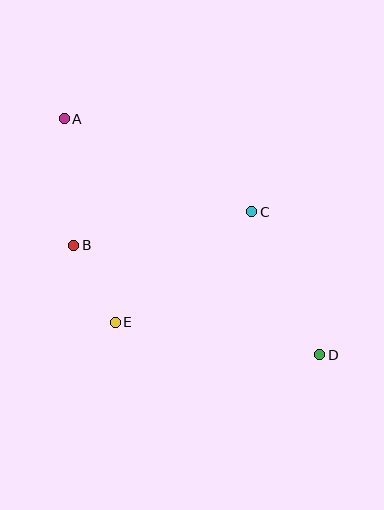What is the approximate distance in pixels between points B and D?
The distance between B and D is approximately 270 pixels.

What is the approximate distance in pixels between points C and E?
The distance between C and E is approximately 175 pixels.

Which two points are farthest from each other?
Points A and D are farthest from each other.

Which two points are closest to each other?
Points B and E are closest to each other.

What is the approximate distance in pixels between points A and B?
The distance between A and B is approximately 127 pixels.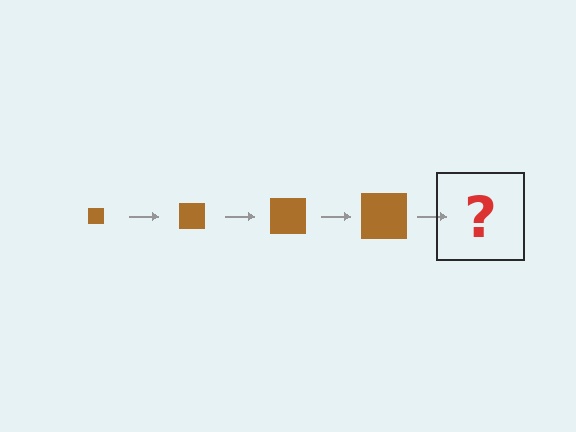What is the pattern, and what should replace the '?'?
The pattern is that the square gets progressively larger each step. The '?' should be a brown square, larger than the previous one.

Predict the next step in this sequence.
The next step is a brown square, larger than the previous one.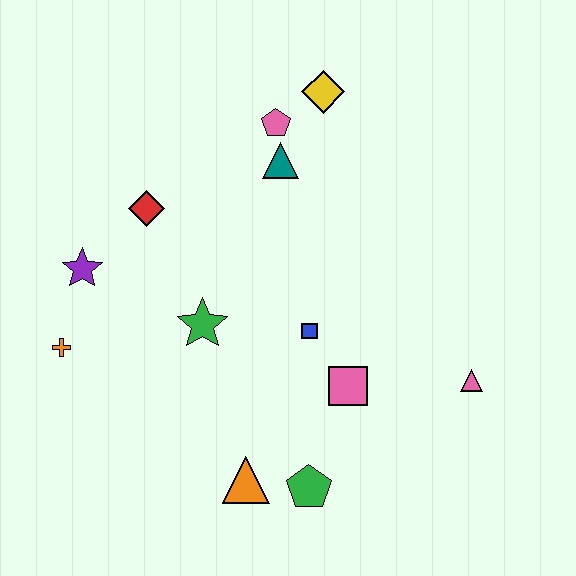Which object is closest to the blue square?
The pink square is closest to the blue square.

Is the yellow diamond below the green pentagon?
No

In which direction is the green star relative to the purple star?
The green star is to the right of the purple star.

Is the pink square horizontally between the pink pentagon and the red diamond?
No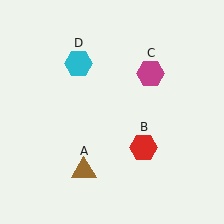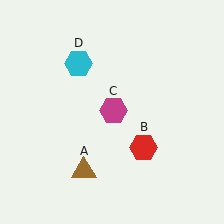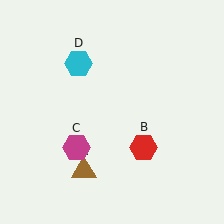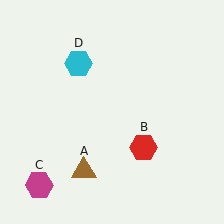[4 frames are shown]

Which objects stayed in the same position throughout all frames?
Brown triangle (object A) and red hexagon (object B) and cyan hexagon (object D) remained stationary.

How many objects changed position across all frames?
1 object changed position: magenta hexagon (object C).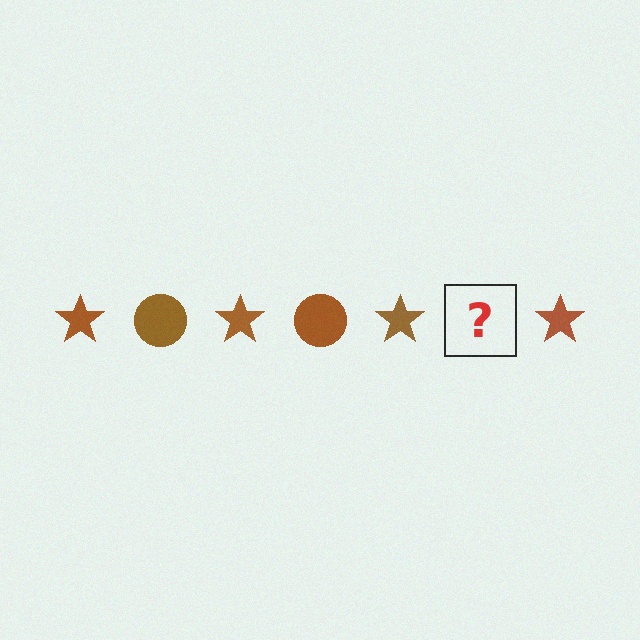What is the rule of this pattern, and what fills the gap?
The rule is that the pattern cycles through star, circle shapes in brown. The gap should be filled with a brown circle.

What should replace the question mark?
The question mark should be replaced with a brown circle.